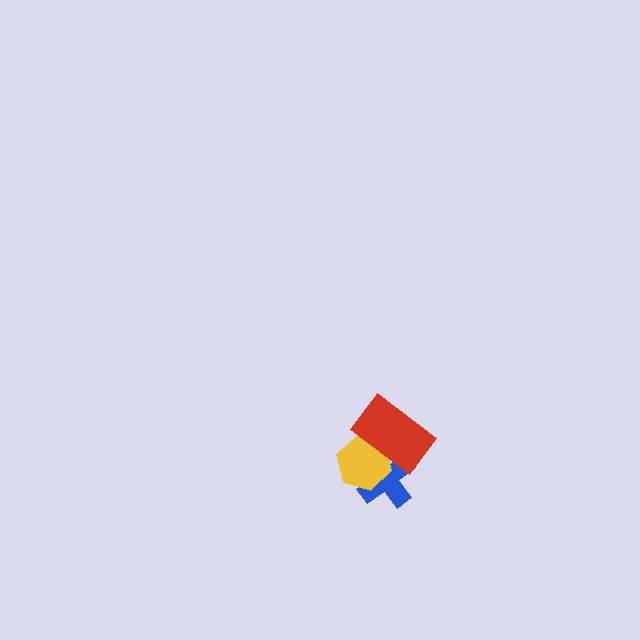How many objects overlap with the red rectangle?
2 objects overlap with the red rectangle.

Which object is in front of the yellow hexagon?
The red rectangle is in front of the yellow hexagon.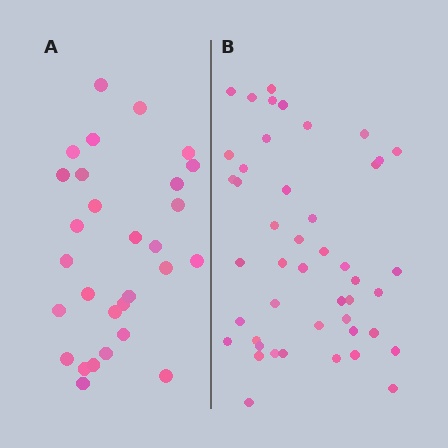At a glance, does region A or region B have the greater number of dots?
Region B (the right region) has more dots.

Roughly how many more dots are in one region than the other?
Region B has approximately 15 more dots than region A.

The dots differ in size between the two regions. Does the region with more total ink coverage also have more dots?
No. Region A has more total ink coverage because its dots are larger, but region B actually contains more individual dots. Total area can be misleading — the number of items is what matters here.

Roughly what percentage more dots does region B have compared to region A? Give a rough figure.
About 60% more.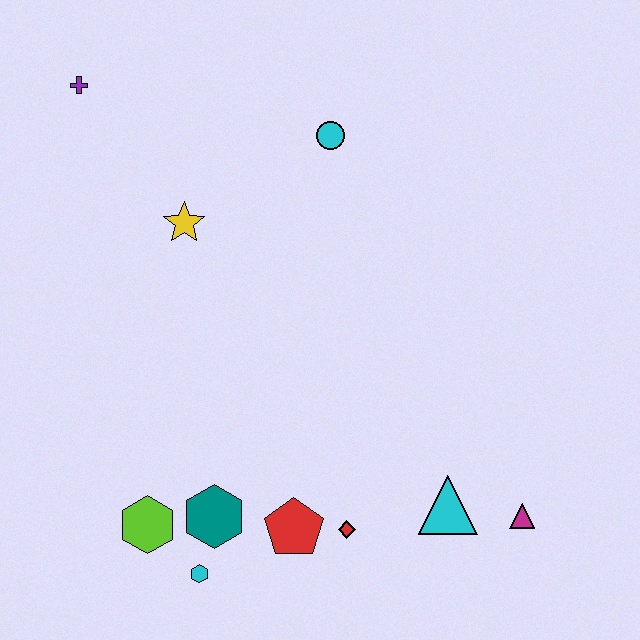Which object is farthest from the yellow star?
The magenta triangle is farthest from the yellow star.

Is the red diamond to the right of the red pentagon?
Yes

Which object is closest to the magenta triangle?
The cyan triangle is closest to the magenta triangle.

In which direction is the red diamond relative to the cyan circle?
The red diamond is below the cyan circle.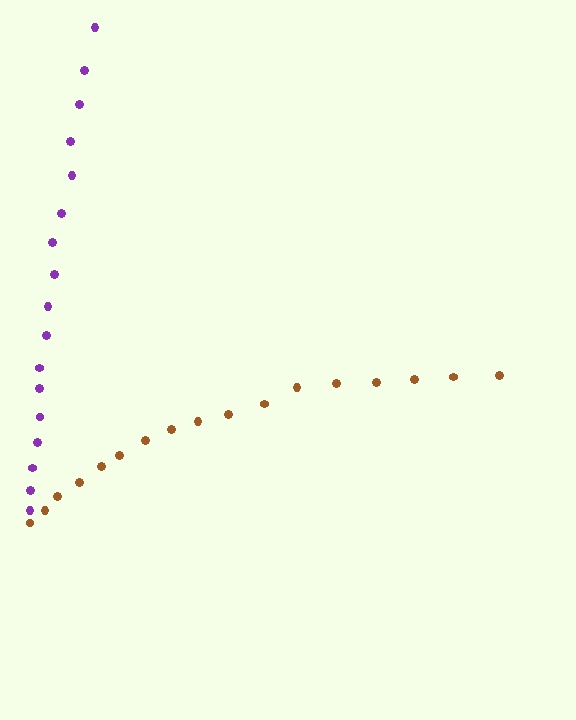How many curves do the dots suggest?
There are 2 distinct paths.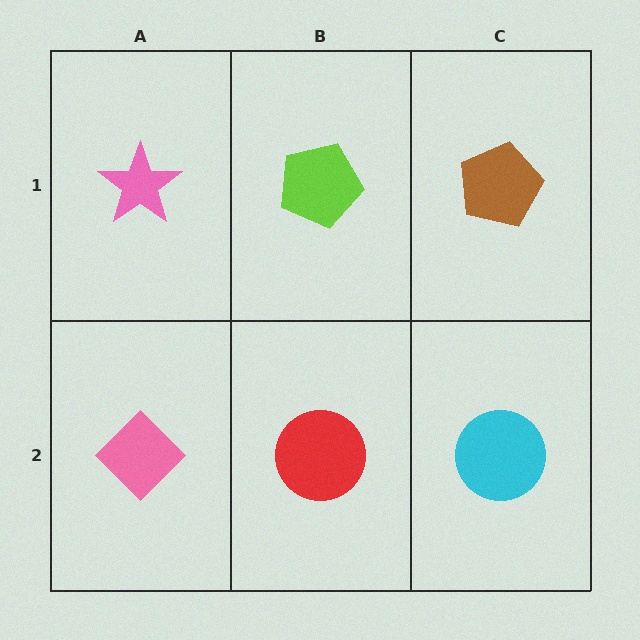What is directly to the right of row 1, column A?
A lime pentagon.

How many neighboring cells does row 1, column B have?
3.